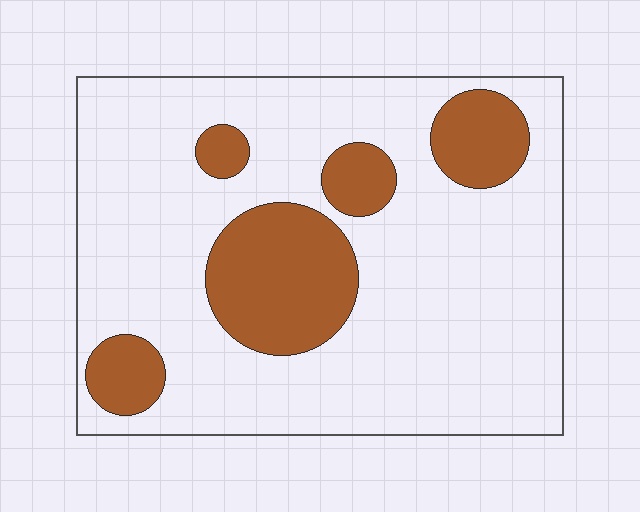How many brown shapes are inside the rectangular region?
5.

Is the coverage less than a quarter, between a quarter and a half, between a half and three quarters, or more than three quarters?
Less than a quarter.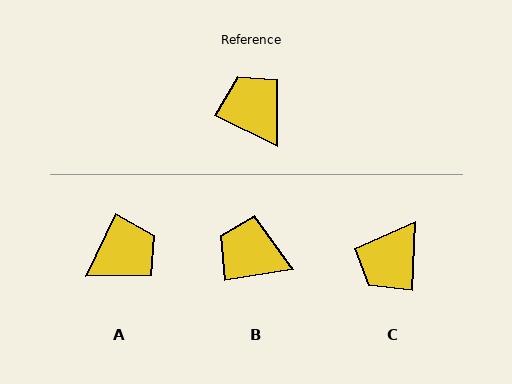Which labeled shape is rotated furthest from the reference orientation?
C, about 114 degrees away.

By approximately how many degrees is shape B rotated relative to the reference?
Approximately 35 degrees counter-clockwise.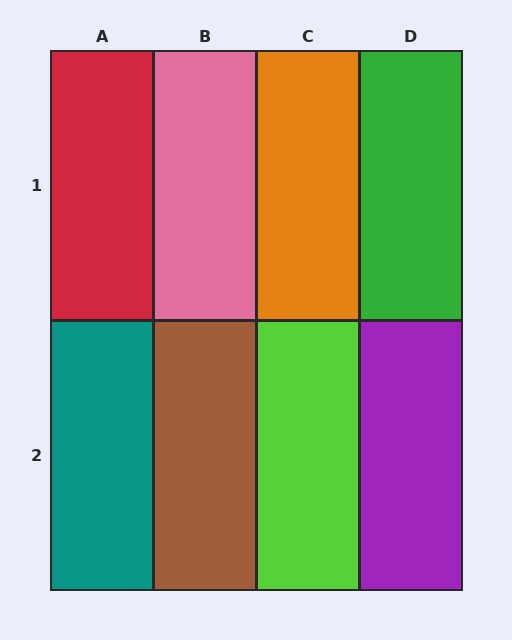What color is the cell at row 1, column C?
Orange.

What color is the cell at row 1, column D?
Green.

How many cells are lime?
1 cell is lime.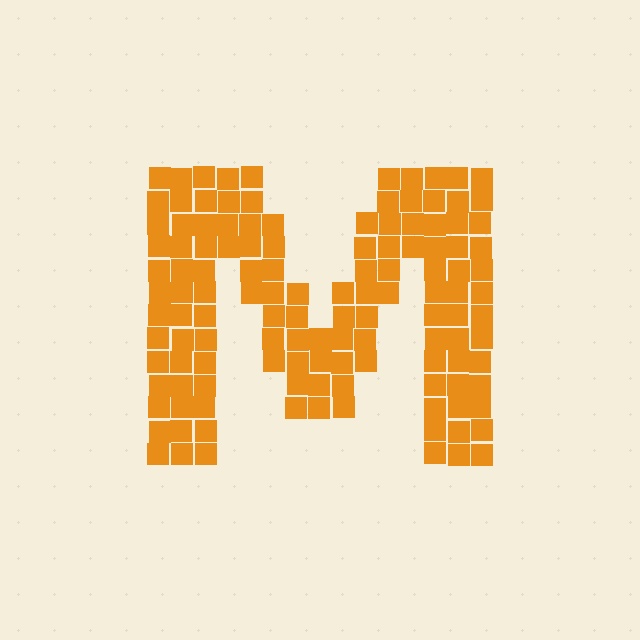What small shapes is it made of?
It is made of small squares.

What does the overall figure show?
The overall figure shows the letter M.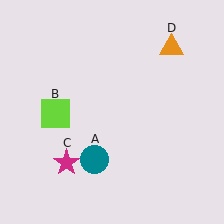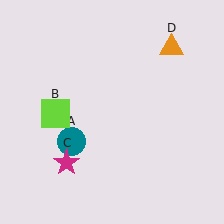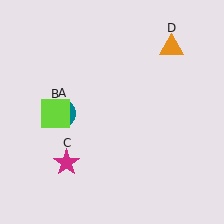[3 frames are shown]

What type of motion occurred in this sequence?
The teal circle (object A) rotated clockwise around the center of the scene.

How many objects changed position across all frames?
1 object changed position: teal circle (object A).